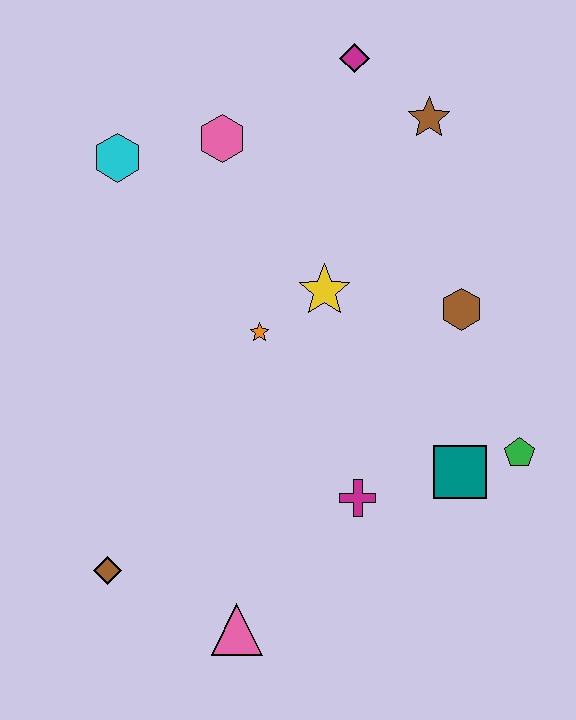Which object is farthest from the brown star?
The brown diamond is farthest from the brown star.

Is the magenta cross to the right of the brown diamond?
Yes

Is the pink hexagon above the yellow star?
Yes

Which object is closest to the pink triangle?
The brown diamond is closest to the pink triangle.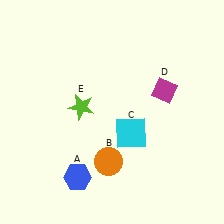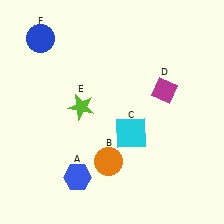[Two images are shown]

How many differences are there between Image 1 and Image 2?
There is 1 difference between the two images.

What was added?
A blue circle (F) was added in Image 2.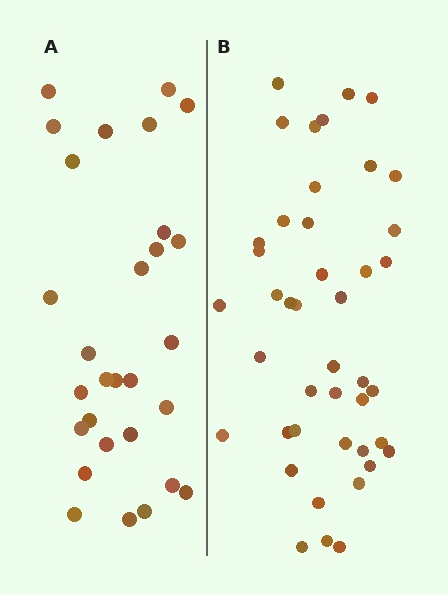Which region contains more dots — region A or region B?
Region B (the right region) has more dots.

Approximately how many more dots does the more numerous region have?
Region B has approximately 15 more dots than region A.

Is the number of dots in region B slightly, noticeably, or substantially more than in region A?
Region B has substantially more. The ratio is roughly 1.5 to 1.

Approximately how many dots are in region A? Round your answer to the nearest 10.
About 30 dots. (The exact count is 29, which rounds to 30.)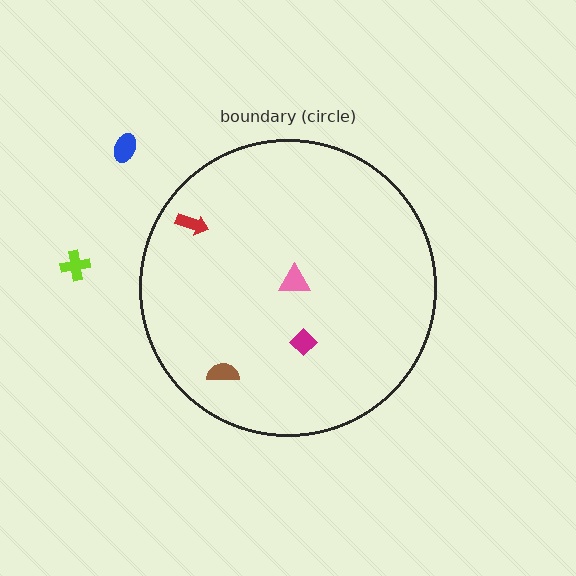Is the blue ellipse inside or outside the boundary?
Outside.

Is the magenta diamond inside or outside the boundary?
Inside.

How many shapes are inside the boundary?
4 inside, 2 outside.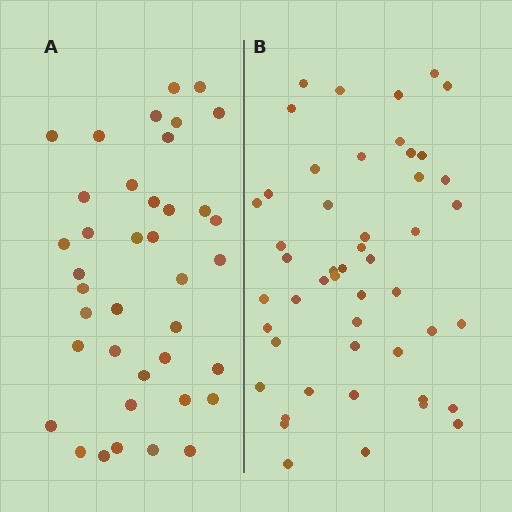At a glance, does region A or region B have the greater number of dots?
Region B (the right region) has more dots.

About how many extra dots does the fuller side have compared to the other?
Region B has roughly 10 or so more dots than region A.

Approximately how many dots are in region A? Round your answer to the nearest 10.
About 40 dots. (The exact count is 39, which rounds to 40.)